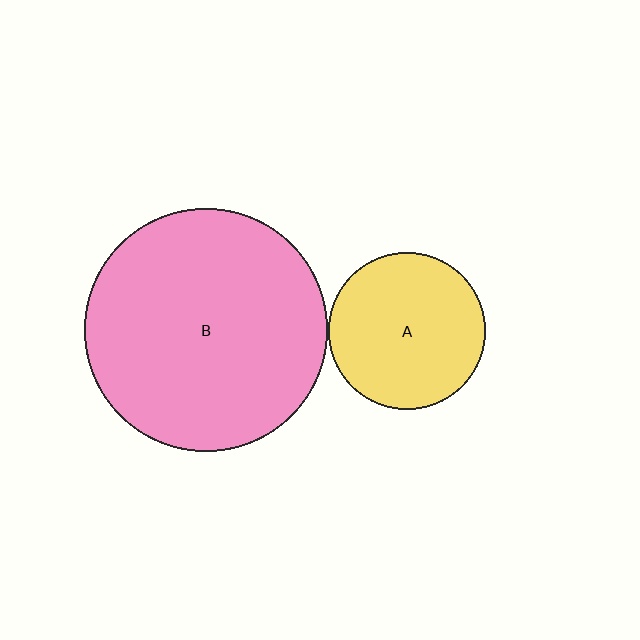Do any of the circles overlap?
No, none of the circles overlap.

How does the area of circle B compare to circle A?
Approximately 2.4 times.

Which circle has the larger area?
Circle B (pink).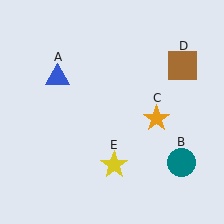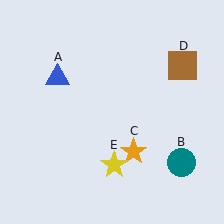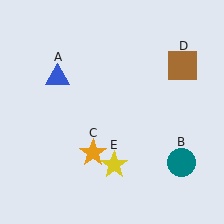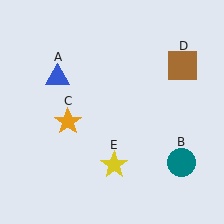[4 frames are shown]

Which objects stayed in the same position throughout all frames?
Blue triangle (object A) and teal circle (object B) and brown square (object D) and yellow star (object E) remained stationary.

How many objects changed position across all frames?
1 object changed position: orange star (object C).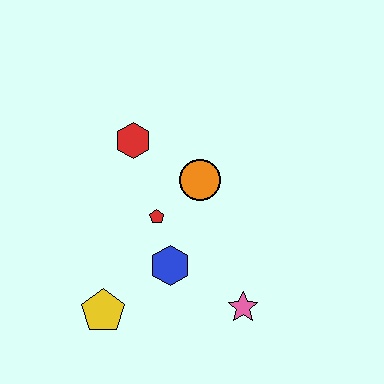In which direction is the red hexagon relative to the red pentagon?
The red hexagon is above the red pentagon.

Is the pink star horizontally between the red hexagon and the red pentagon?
No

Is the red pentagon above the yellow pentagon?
Yes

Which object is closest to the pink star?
The blue hexagon is closest to the pink star.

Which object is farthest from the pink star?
The red hexagon is farthest from the pink star.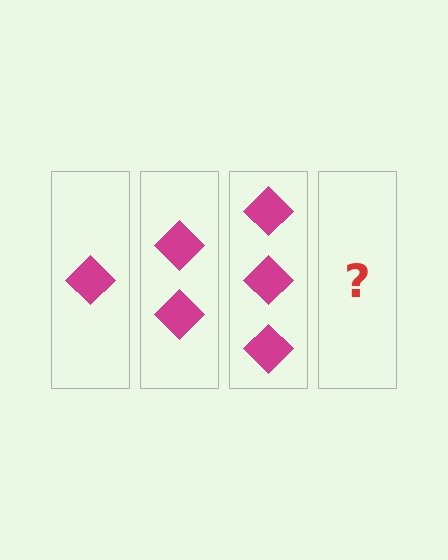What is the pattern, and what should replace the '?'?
The pattern is that each step adds one more diamond. The '?' should be 4 diamonds.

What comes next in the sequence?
The next element should be 4 diamonds.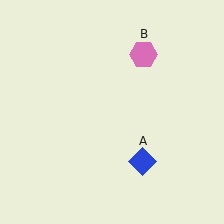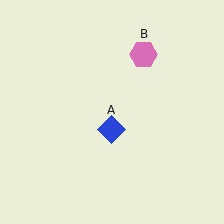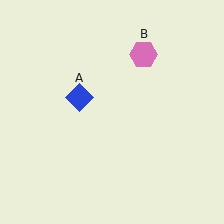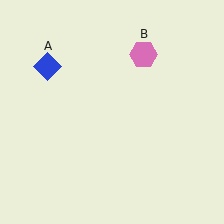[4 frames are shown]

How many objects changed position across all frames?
1 object changed position: blue diamond (object A).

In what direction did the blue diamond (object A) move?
The blue diamond (object A) moved up and to the left.